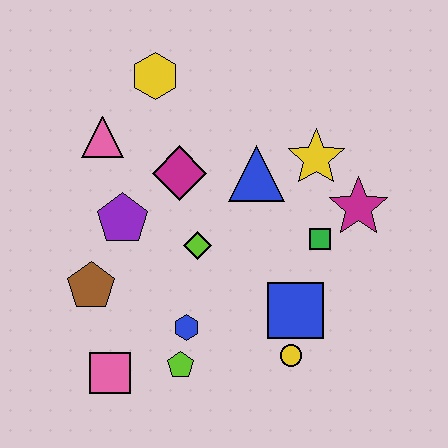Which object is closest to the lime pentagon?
The blue hexagon is closest to the lime pentagon.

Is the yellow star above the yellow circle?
Yes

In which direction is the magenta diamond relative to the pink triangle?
The magenta diamond is to the right of the pink triangle.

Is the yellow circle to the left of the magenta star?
Yes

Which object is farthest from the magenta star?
The pink square is farthest from the magenta star.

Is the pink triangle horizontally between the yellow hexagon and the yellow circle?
No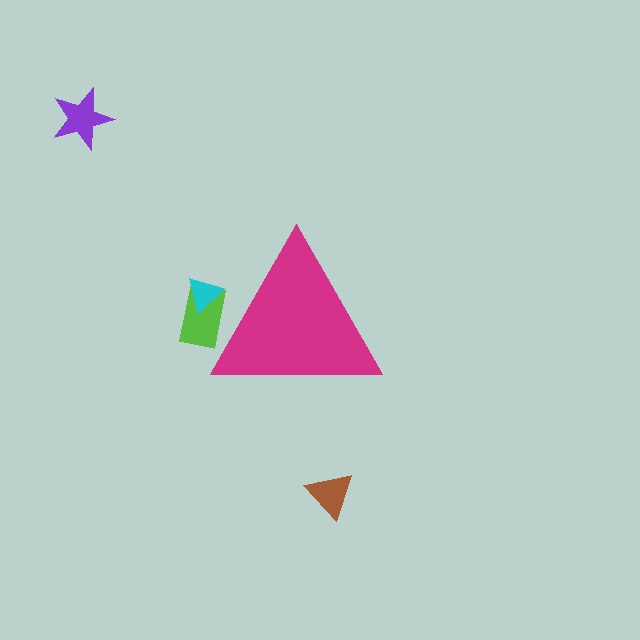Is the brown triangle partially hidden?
No, the brown triangle is fully visible.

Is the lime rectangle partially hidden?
Yes, the lime rectangle is partially hidden behind the magenta triangle.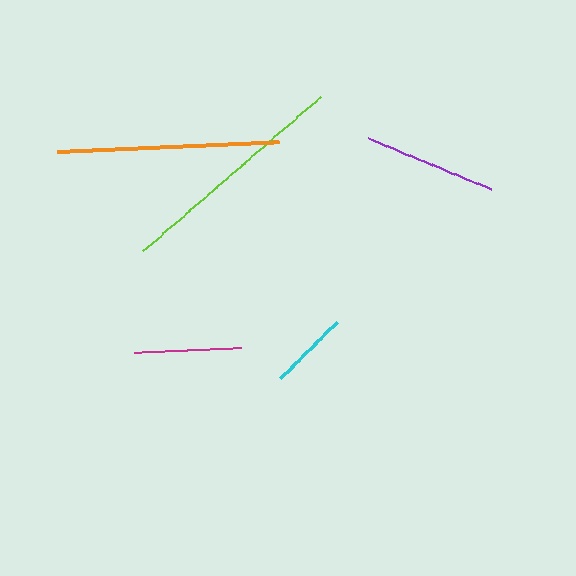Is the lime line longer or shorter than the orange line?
The lime line is longer than the orange line.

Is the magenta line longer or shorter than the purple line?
The purple line is longer than the magenta line.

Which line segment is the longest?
The lime line is the longest at approximately 235 pixels.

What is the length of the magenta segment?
The magenta segment is approximately 107 pixels long.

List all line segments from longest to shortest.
From longest to shortest: lime, orange, purple, magenta, cyan.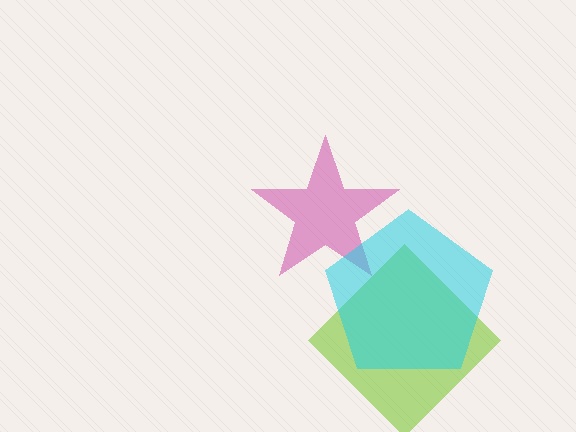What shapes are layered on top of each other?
The layered shapes are: a magenta star, a lime diamond, a cyan pentagon.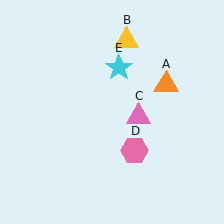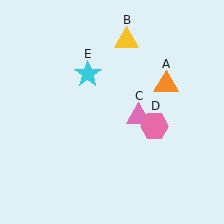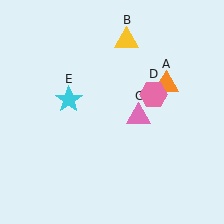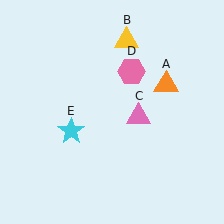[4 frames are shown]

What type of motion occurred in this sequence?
The pink hexagon (object D), cyan star (object E) rotated counterclockwise around the center of the scene.